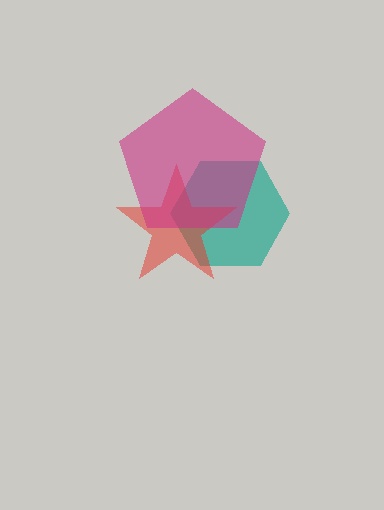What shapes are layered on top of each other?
The layered shapes are: a teal hexagon, a red star, a magenta pentagon.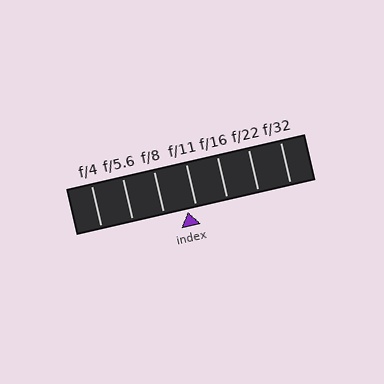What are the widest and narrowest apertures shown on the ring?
The widest aperture shown is f/4 and the narrowest is f/32.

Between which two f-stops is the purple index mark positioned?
The index mark is between f/8 and f/11.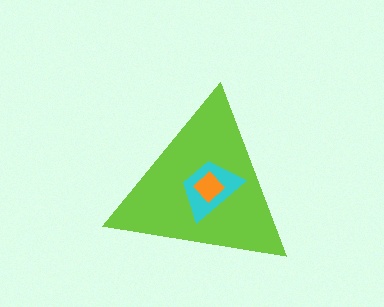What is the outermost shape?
The lime triangle.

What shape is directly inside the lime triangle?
The cyan trapezoid.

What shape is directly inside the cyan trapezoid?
The orange diamond.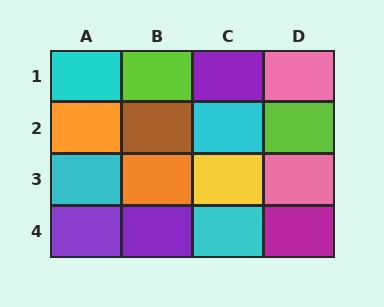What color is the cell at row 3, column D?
Pink.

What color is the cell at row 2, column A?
Orange.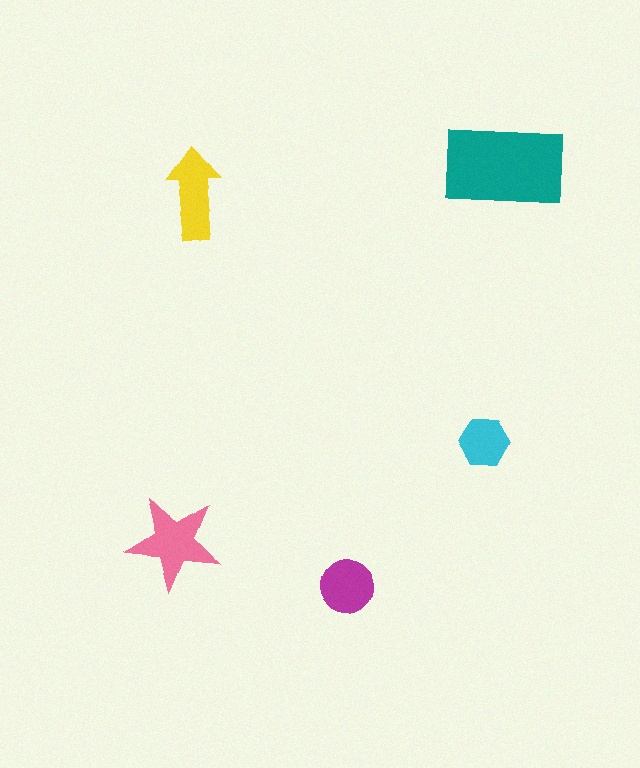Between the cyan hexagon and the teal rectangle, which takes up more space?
The teal rectangle.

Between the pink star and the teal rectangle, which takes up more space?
The teal rectangle.